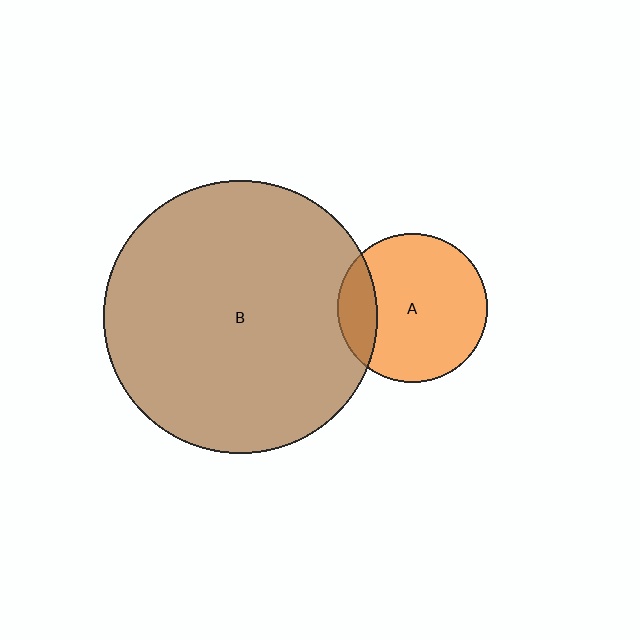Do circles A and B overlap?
Yes.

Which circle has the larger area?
Circle B (brown).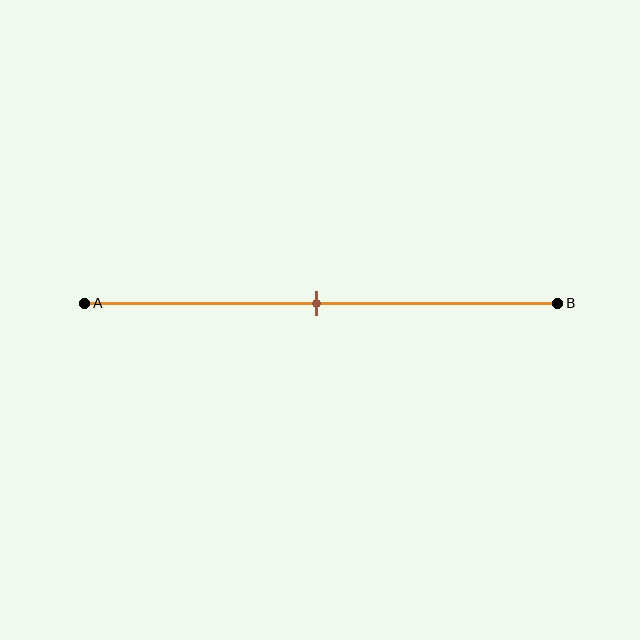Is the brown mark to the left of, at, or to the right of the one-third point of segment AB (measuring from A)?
The brown mark is to the right of the one-third point of segment AB.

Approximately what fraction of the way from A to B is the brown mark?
The brown mark is approximately 50% of the way from A to B.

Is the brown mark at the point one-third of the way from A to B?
No, the mark is at about 50% from A, not at the 33% one-third point.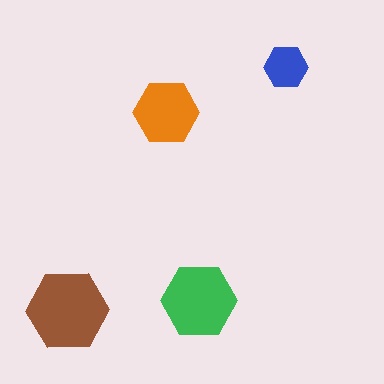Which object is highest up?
The blue hexagon is topmost.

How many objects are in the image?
There are 4 objects in the image.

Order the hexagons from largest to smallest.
the brown one, the green one, the orange one, the blue one.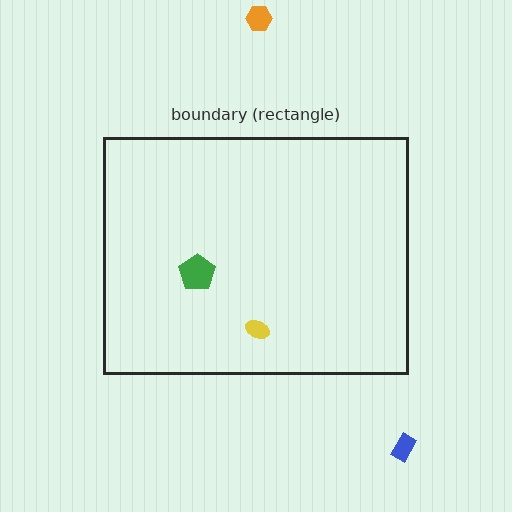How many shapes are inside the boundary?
2 inside, 2 outside.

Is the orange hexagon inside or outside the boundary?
Outside.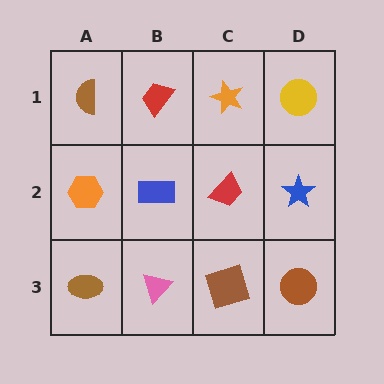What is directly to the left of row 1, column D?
An orange star.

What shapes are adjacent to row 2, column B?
A red trapezoid (row 1, column B), a pink triangle (row 3, column B), an orange hexagon (row 2, column A), a red trapezoid (row 2, column C).